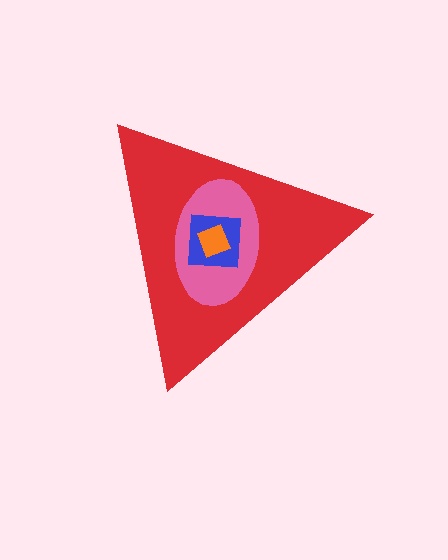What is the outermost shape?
The red triangle.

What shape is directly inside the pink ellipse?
The blue square.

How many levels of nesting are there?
4.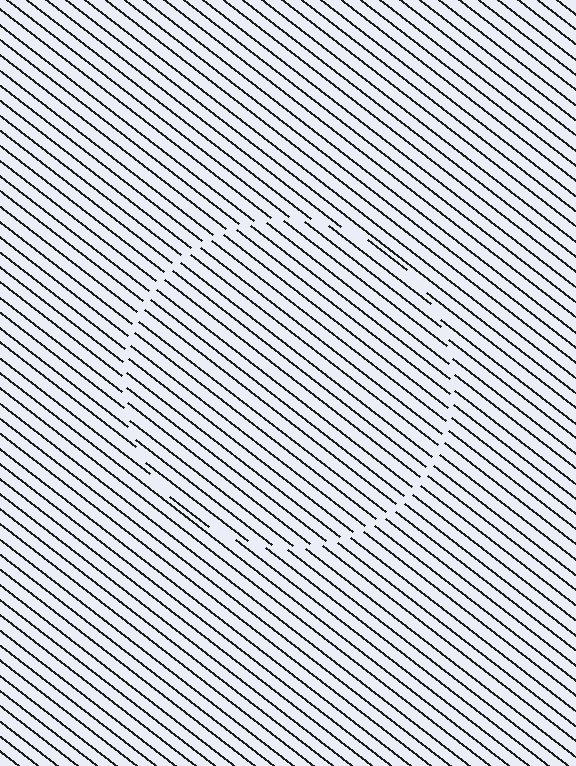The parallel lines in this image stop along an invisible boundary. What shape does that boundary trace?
An illusory circle. The interior of the shape contains the same grating, shifted by half a period — the contour is defined by the phase discontinuity where line-ends from the inner and outer gratings abut.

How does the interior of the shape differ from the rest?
The interior of the shape contains the same grating, shifted by half a period — the contour is defined by the phase discontinuity where line-ends from the inner and outer gratings abut.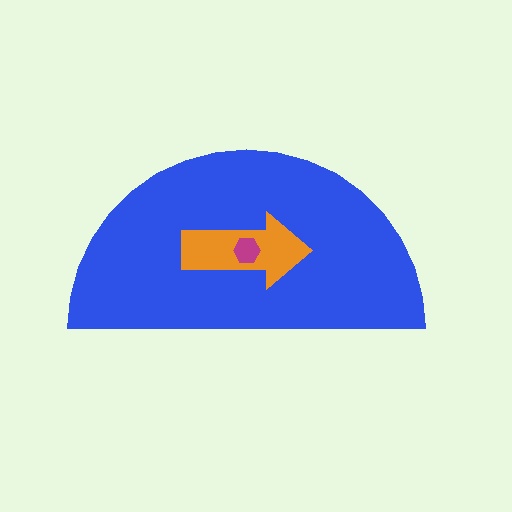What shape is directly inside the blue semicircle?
The orange arrow.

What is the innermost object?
The magenta hexagon.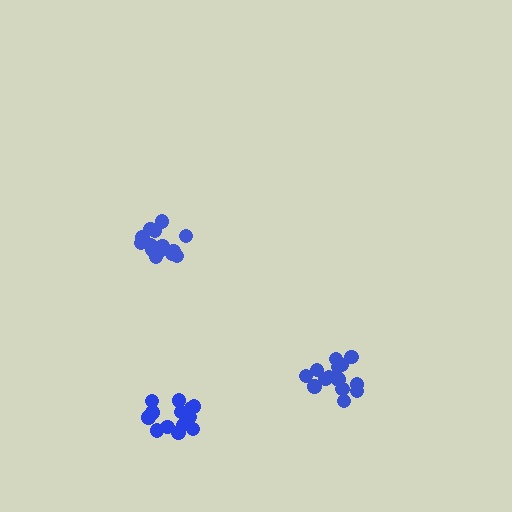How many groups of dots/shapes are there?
There are 3 groups.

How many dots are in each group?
Group 1: 15 dots, Group 2: 13 dots, Group 3: 14 dots (42 total).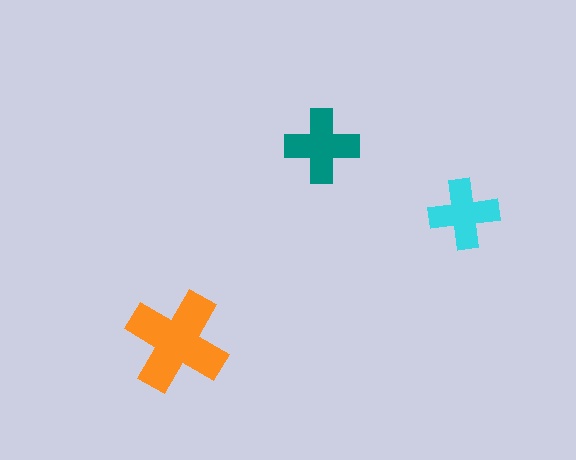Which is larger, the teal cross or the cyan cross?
The teal one.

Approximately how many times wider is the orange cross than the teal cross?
About 1.5 times wider.